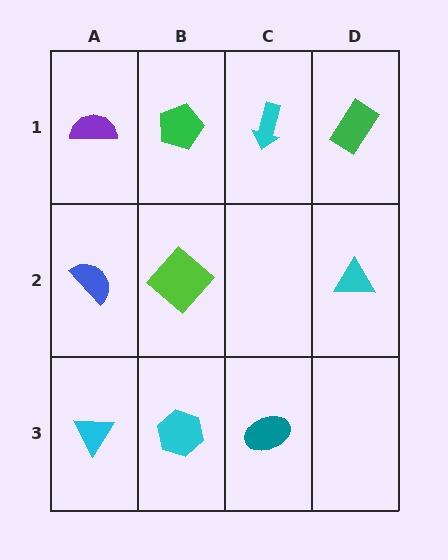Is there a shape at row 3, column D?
No, that cell is empty.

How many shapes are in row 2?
3 shapes.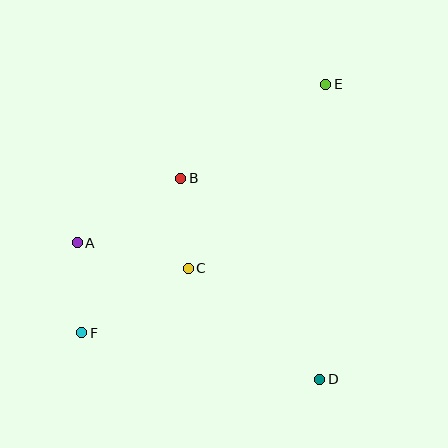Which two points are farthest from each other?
Points E and F are farthest from each other.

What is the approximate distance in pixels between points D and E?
The distance between D and E is approximately 295 pixels.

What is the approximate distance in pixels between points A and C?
The distance between A and C is approximately 114 pixels.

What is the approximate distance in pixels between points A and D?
The distance between A and D is approximately 278 pixels.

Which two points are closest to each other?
Points A and F are closest to each other.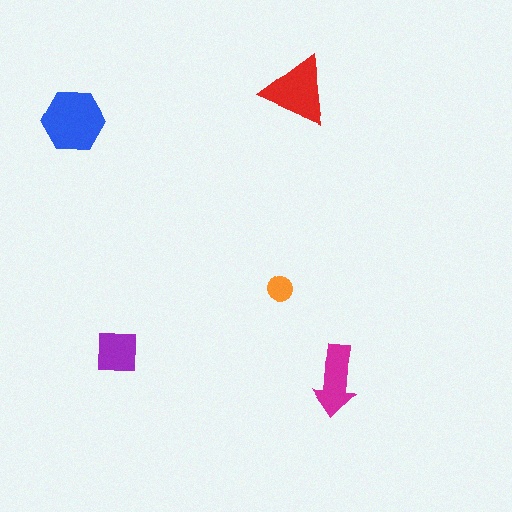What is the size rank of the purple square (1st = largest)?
4th.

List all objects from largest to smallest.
The blue hexagon, the red triangle, the magenta arrow, the purple square, the orange circle.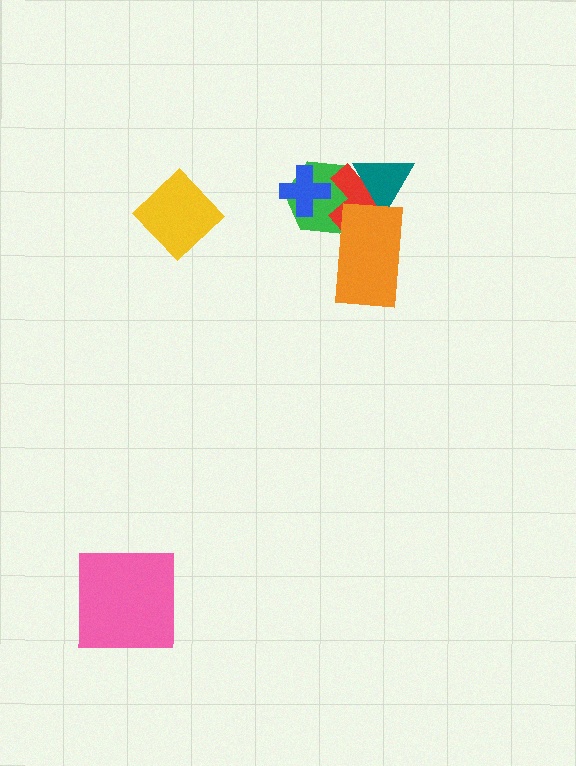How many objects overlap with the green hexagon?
4 objects overlap with the green hexagon.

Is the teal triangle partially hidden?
Yes, it is partially covered by another shape.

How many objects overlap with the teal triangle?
3 objects overlap with the teal triangle.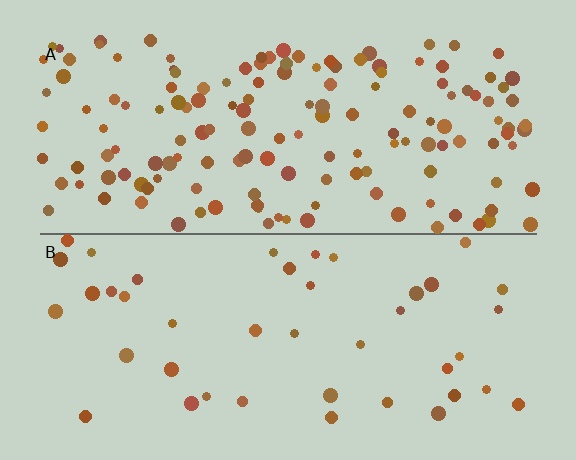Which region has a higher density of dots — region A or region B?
A (the top).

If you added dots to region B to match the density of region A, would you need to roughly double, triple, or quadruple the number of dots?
Approximately quadruple.